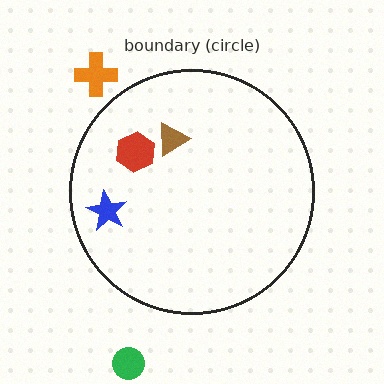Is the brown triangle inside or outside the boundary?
Inside.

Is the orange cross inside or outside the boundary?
Outside.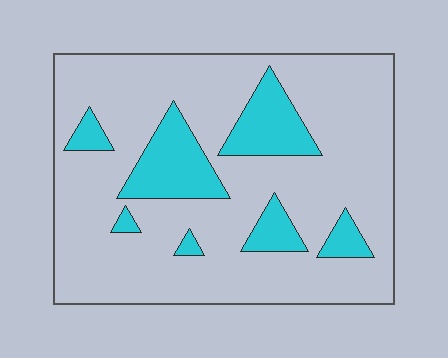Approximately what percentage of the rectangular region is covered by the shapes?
Approximately 20%.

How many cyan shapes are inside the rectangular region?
7.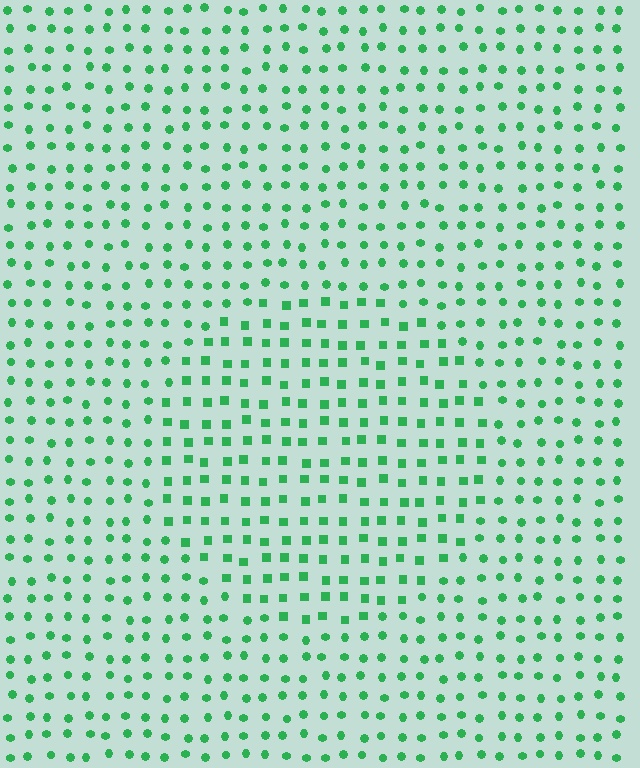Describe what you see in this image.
The image is filled with small green elements arranged in a uniform grid. A circle-shaped region contains squares, while the surrounding area contains circles. The boundary is defined purely by the change in element shape.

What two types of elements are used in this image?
The image uses squares inside the circle region and circles outside it.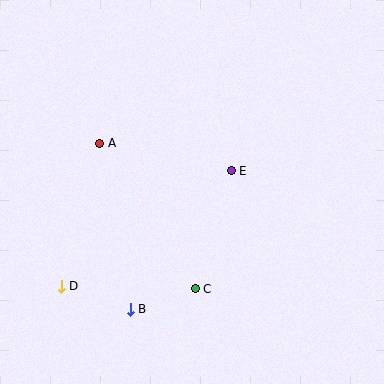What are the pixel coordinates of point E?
Point E is at (231, 171).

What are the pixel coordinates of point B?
Point B is at (130, 309).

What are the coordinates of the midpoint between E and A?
The midpoint between E and A is at (166, 157).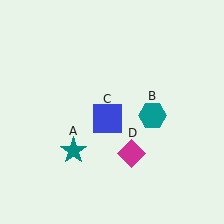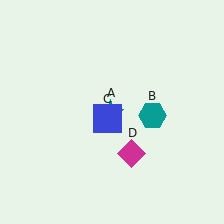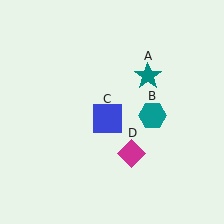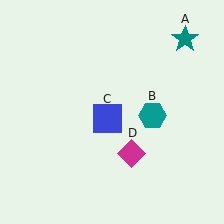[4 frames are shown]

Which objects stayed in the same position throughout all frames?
Teal hexagon (object B) and blue square (object C) and magenta diamond (object D) remained stationary.